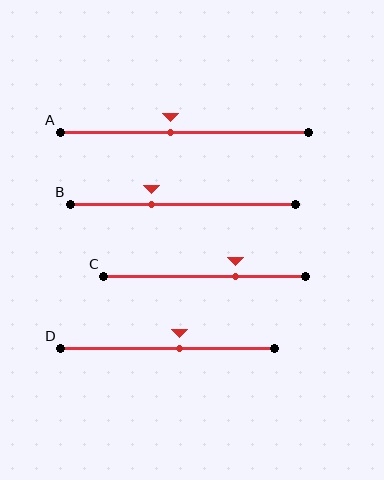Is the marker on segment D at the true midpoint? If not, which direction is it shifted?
No, the marker on segment D is shifted to the right by about 6% of the segment length.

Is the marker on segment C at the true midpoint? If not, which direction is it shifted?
No, the marker on segment C is shifted to the right by about 15% of the segment length.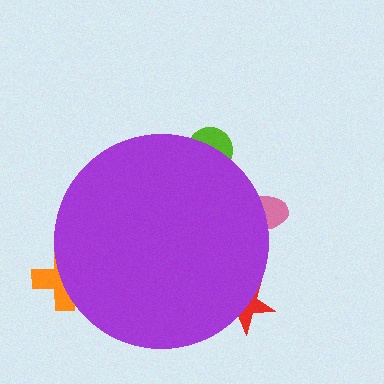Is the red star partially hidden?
Yes, the red star is partially hidden behind the purple circle.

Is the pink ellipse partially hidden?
Yes, the pink ellipse is partially hidden behind the purple circle.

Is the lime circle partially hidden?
Yes, the lime circle is partially hidden behind the purple circle.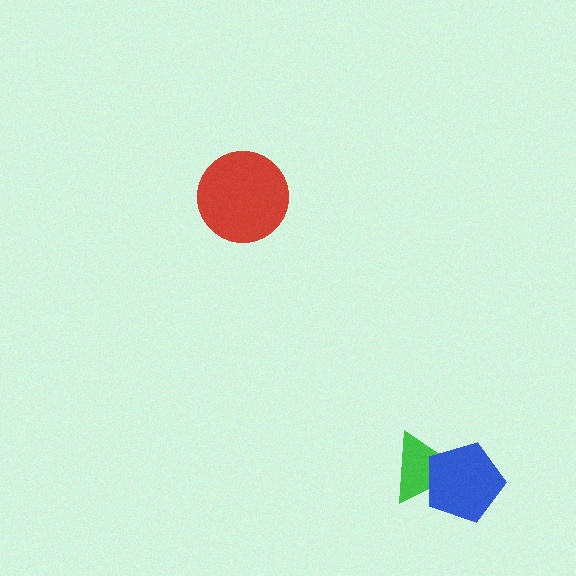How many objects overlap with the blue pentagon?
1 object overlaps with the blue pentagon.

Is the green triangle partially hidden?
Yes, it is partially covered by another shape.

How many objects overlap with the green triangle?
1 object overlaps with the green triangle.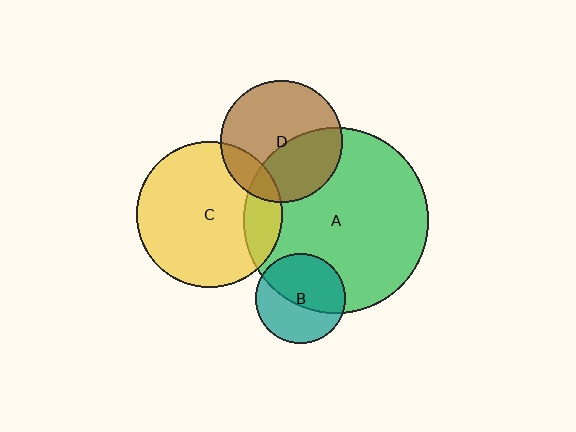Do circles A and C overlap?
Yes.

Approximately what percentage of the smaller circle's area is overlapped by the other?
Approximately 15%.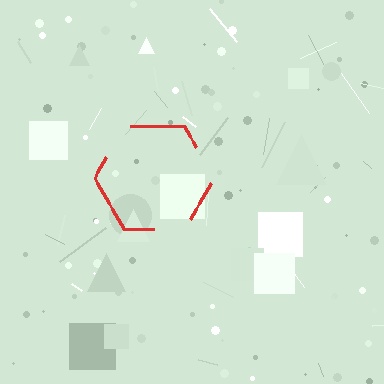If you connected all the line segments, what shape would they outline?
They would outline a hexagon.